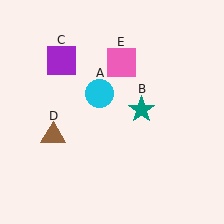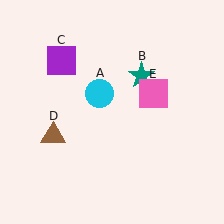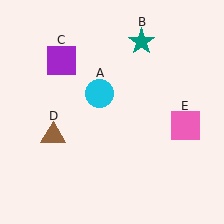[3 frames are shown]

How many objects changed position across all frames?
2 objects changed position: teal star (object B), pink square (object E).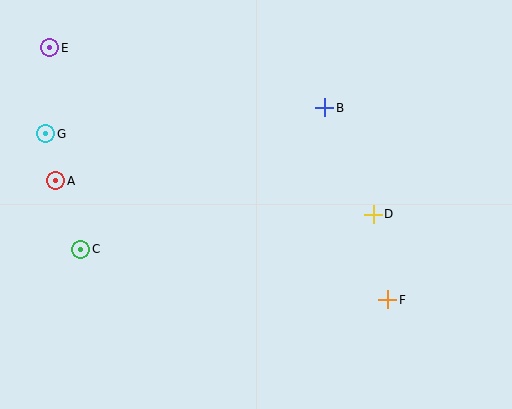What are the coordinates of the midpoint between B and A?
The midpoint between B and A is at (190, 144).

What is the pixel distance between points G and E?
The distance between G and E is 86 pixels.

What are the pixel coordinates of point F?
Point F is at (388, 300).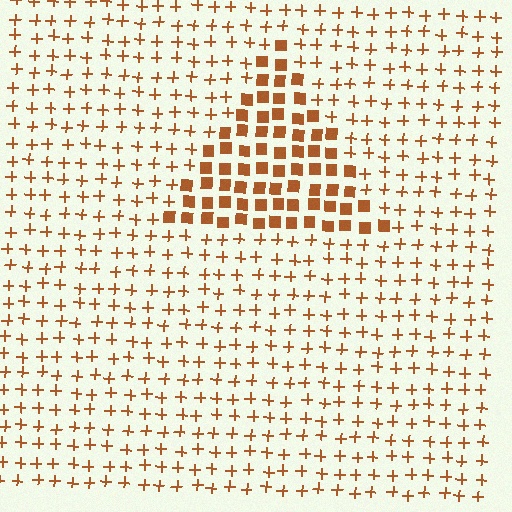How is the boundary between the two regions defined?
The boundary is defined by a change in element shape: squares inside vs. plus signs outside. All elements share the same color and spacing.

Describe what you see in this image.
The image is filled with small brown elements arranged in a uniform grid. A triangle-shaped region contains squares, while the surrounding area contains plus signs. The boundary is defined purely by the change in element shape.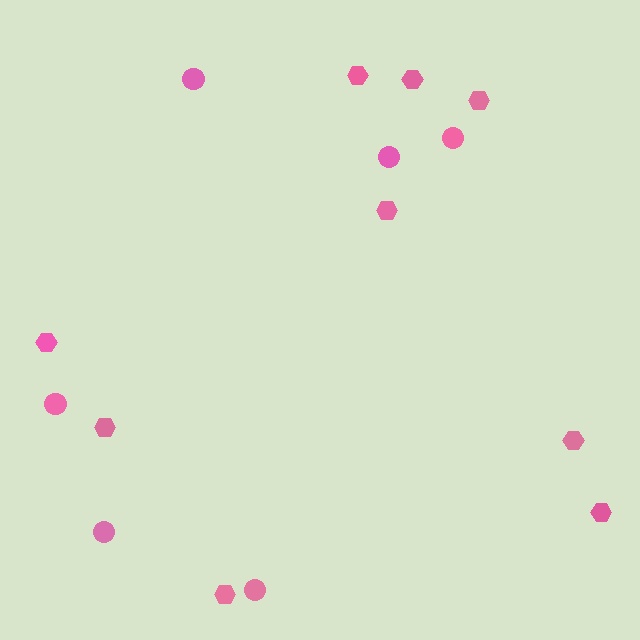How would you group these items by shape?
There are 2 groups: one group of hexagons (9) and one group of circles (6).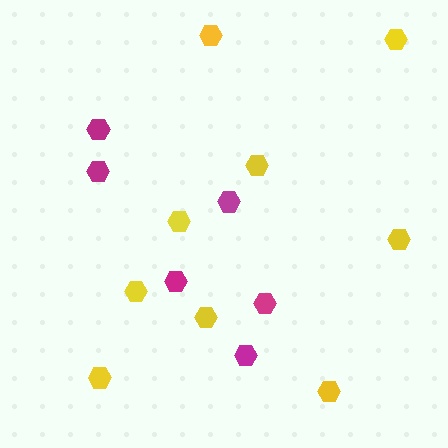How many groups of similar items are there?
There are 2 groups: one group of yellow hexagons (9) and one group of magenta hexagons (6).